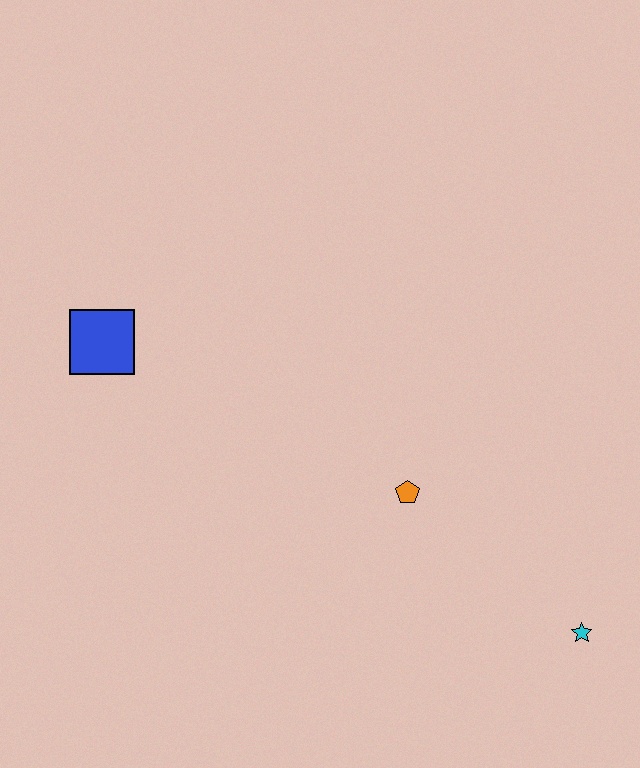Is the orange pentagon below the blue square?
Yes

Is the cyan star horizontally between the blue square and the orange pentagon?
No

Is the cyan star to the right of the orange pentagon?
Yes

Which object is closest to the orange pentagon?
The cyan star is closest to the orange pentagon.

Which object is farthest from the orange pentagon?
The blue square is farthest from the orange pentagon.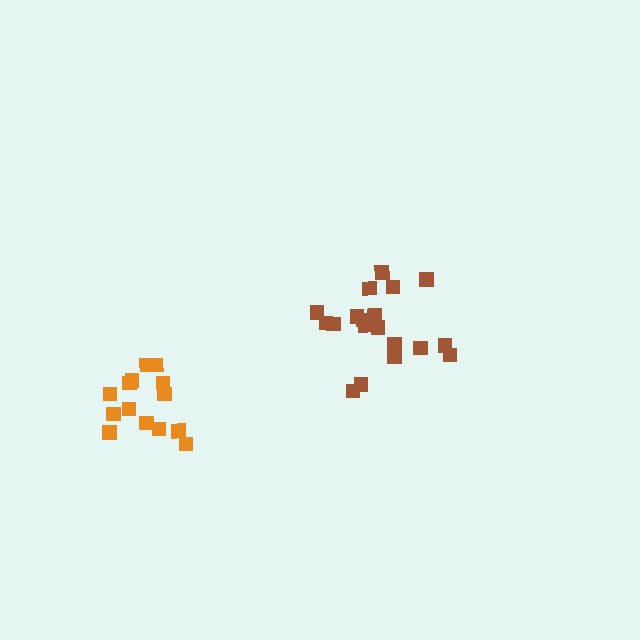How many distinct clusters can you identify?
There are 2 distinct clusters.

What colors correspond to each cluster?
The clusters are colored: brown, orange.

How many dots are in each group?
Group 1: 19 dots, Group 2: 14 dots (33 total).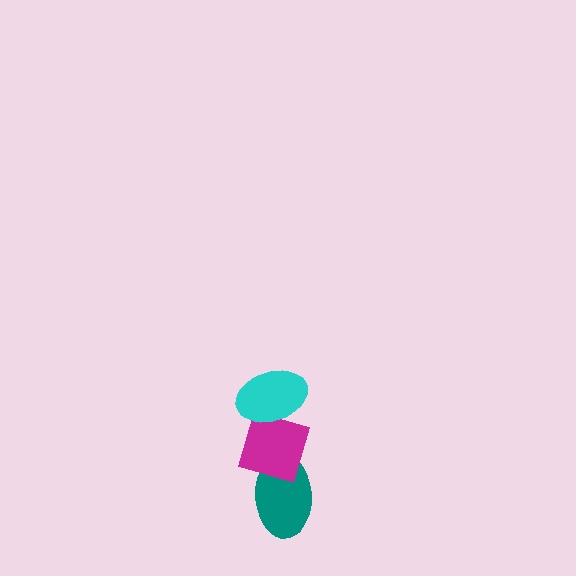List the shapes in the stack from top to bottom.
From top to bottom: the cyan ellipse, the magenta diamond, the teal ellipse.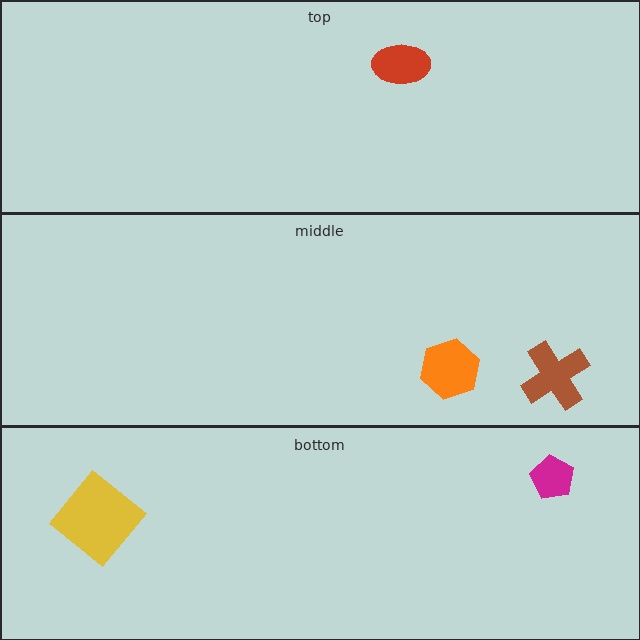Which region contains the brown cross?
The middle region.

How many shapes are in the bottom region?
2.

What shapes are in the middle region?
The orange hexagon, the brown cross.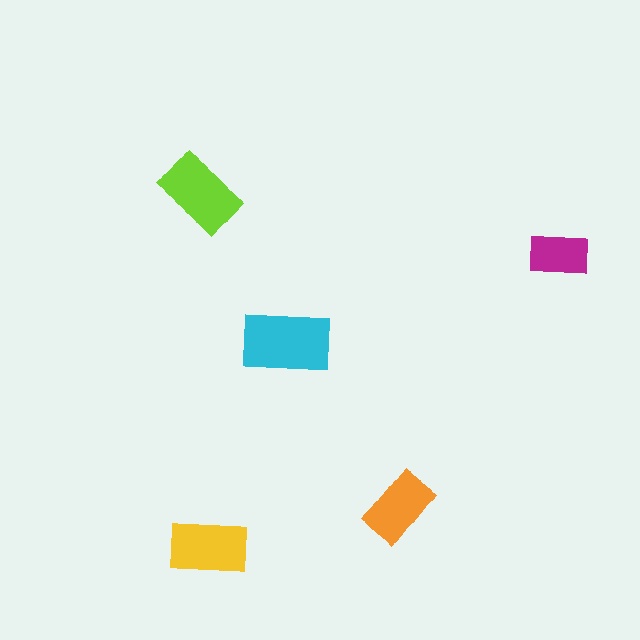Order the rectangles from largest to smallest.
the cyan one, the lime one, the yellow one, the orange one, the magenta one.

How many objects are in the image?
There are 5 objects in the image.